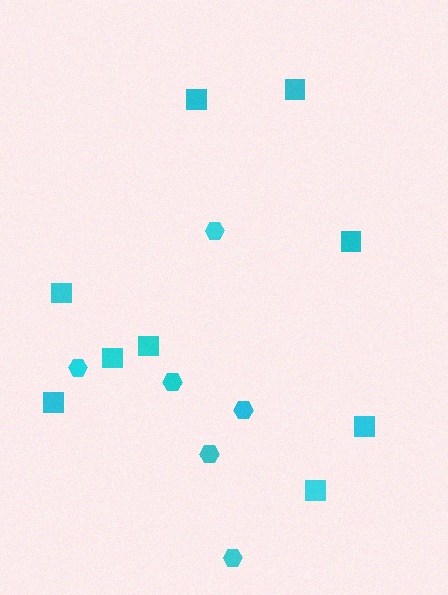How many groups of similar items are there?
There are 2 groups: one group of hexagons (6) and one group of squares (9).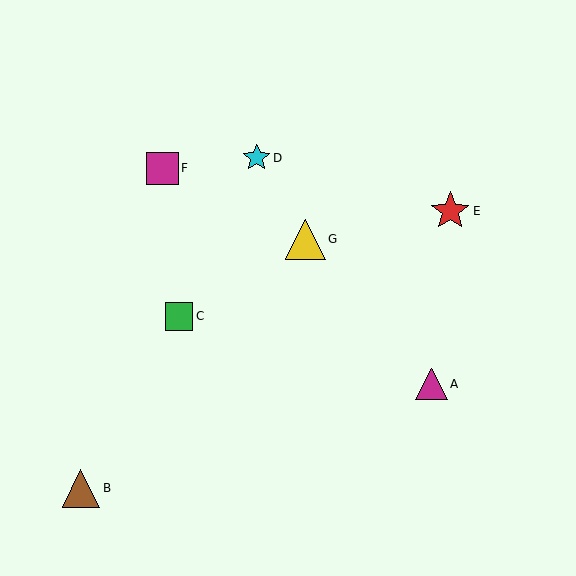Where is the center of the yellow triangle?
The center of the yellow triangle is at (305, 239).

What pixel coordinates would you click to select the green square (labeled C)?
Click at (179, 316) to select the green square C.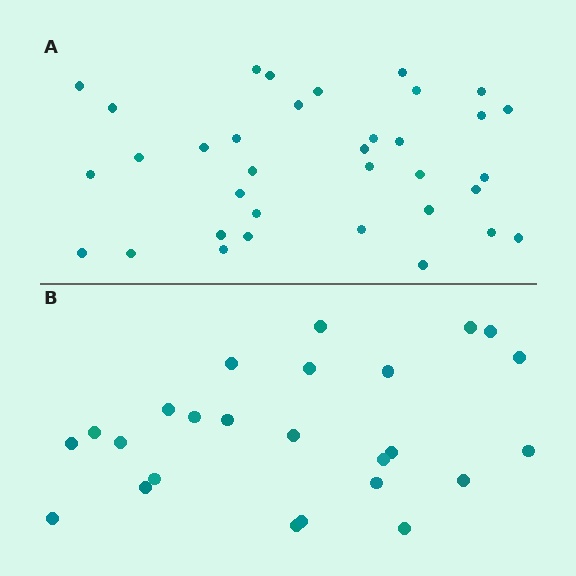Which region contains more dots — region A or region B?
Region A (the top region) has more dots.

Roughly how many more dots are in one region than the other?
Region A has roughly 10 or so more dots than region B.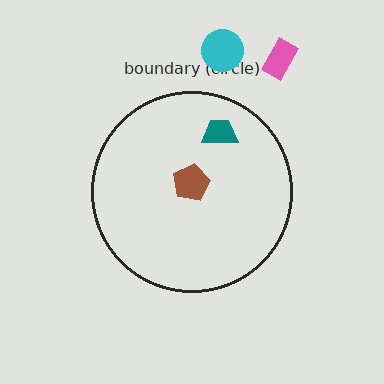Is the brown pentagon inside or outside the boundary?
Inside.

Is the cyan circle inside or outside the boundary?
Outside.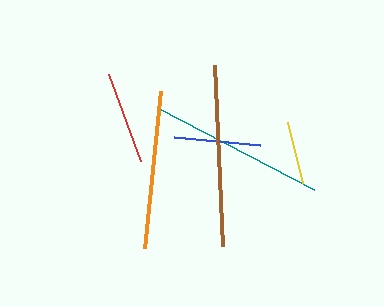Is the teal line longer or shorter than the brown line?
The brown line is longer than the teal line.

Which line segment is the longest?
The brown line is the longest at approximately 181 pixels.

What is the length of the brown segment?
The brown segment is approximately 181 pixels long.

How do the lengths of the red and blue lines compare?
The red and blue lines are approximately the same length.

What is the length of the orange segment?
The orange segment is approximately 157 pixels long.